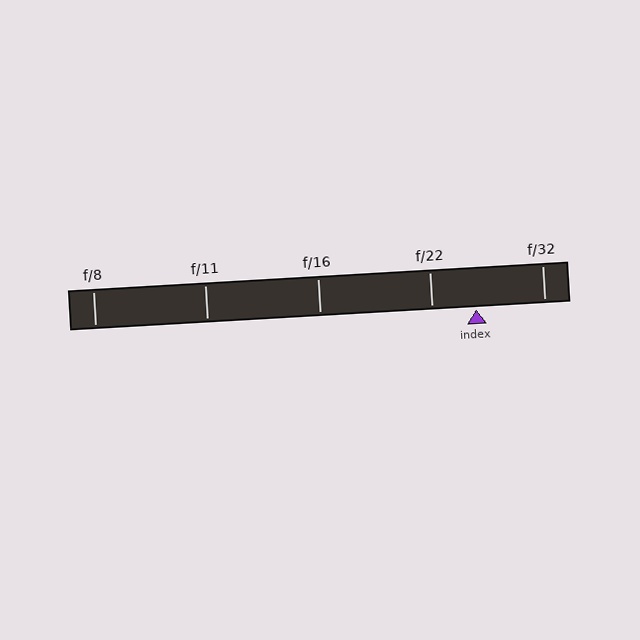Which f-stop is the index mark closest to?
The index mark is closest to f/22.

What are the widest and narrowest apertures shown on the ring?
The widest aperture shown is f/8 and the narrowest is f/32.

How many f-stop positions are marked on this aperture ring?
There are 5 f-stop positions marked.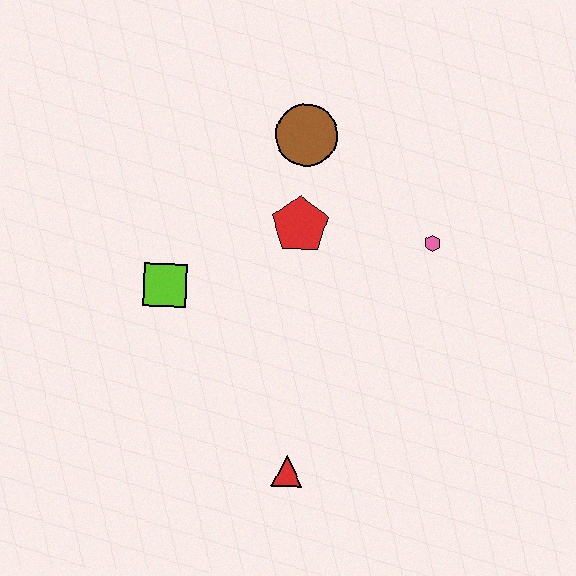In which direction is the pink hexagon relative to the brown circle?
The pink hexagon is to the right of the brown circle.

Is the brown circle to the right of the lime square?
Yes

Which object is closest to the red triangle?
The lime square is closest to the red triangle.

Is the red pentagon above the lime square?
Yes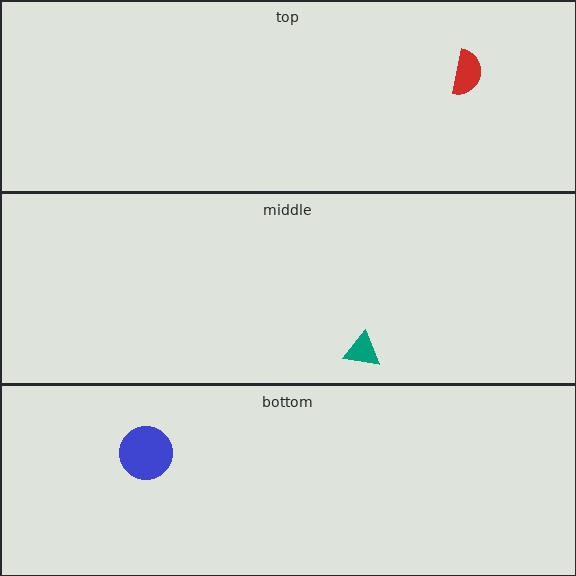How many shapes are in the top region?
1.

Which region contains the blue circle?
The bottom region.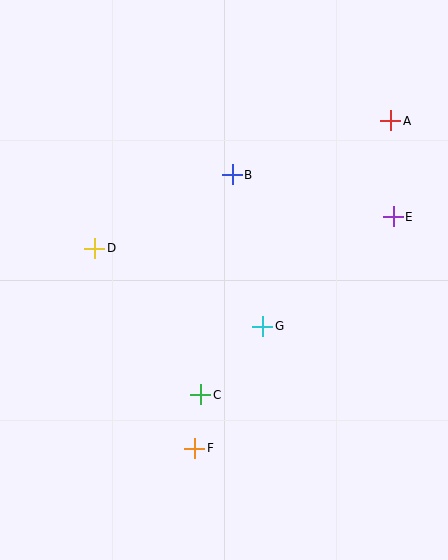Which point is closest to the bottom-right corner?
Point F is closest to the bottom-right corner.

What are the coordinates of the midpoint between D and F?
The midpoint between D and F is at (145, 348).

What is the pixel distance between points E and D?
The distance between E and D is 300 pixels.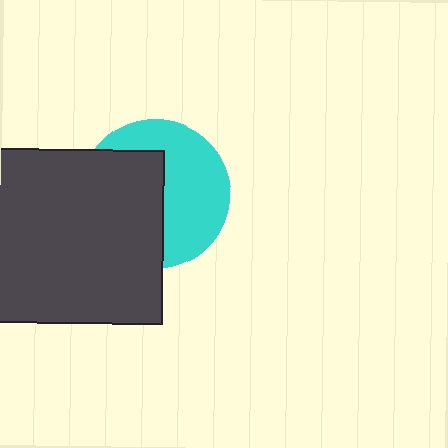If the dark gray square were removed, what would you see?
You would see the complete cyan circle.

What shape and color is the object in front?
The object in front is a dark gray square.